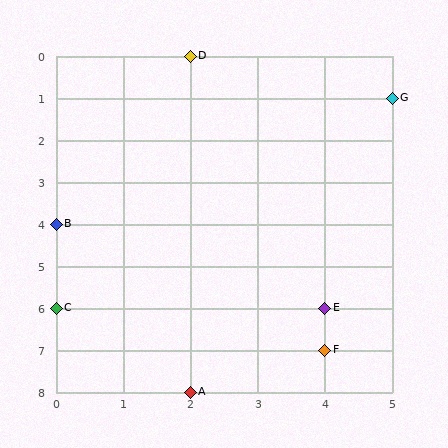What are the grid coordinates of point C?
Point C is at grid coordinates (0, 6).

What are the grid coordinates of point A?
Point A is at grid coordinates (2, 8).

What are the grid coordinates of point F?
Point F is at grid coordinates (4, 7).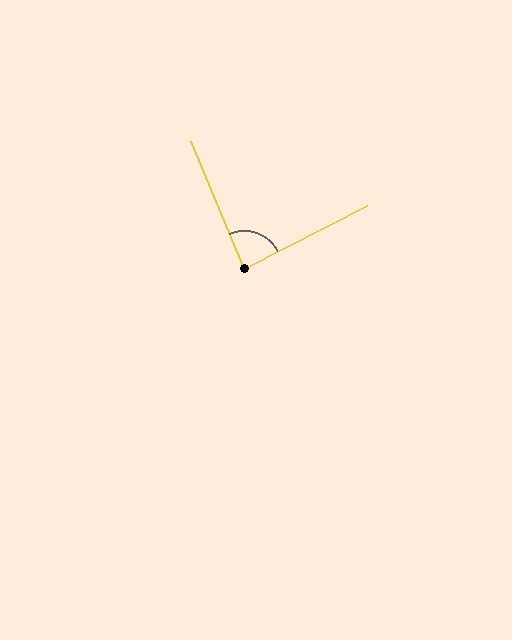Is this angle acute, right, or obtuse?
It is approximately a right angle.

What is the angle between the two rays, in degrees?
Approximately 86 degrees.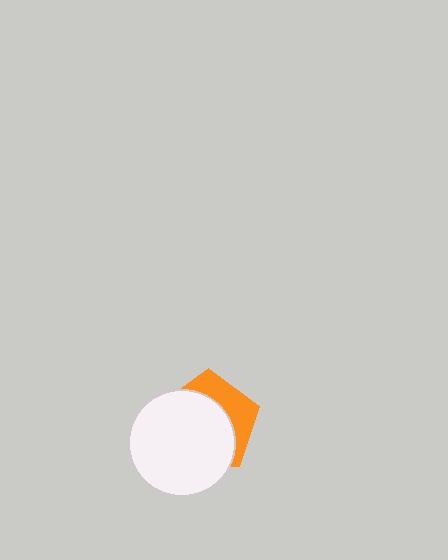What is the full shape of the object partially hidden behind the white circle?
The partially hidden object is an orange pentagon.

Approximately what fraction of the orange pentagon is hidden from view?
Roughly 67% of the orange pentagon is hidden behind the white circle.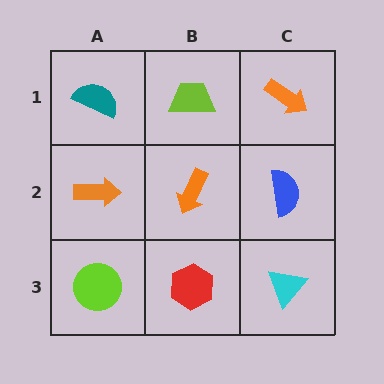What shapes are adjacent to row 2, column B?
A lime trapezoid (row 1, column B), a red hexagon (row 3, column B), an orange arrow (row 2, column A), a blue semicircle (row 2, column C).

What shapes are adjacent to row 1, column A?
An orange arrow (row 2, column A), a lime trapezoid (row 1, column B).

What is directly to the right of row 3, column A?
A red hexagon.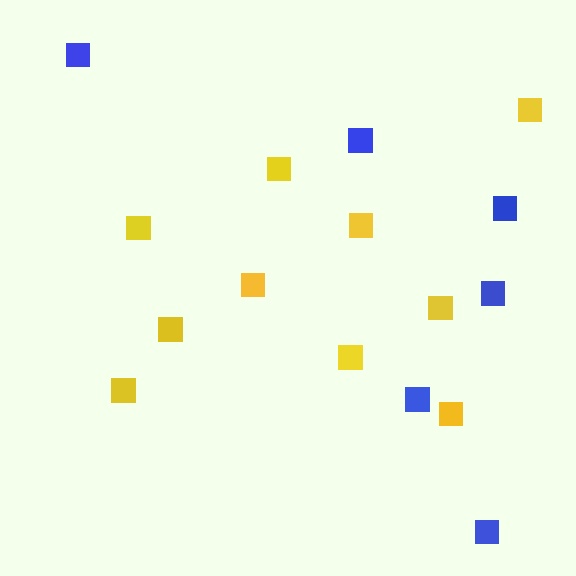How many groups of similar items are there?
There are 2 groups: one group of yellow squares (10) and one group of blue squares (6).